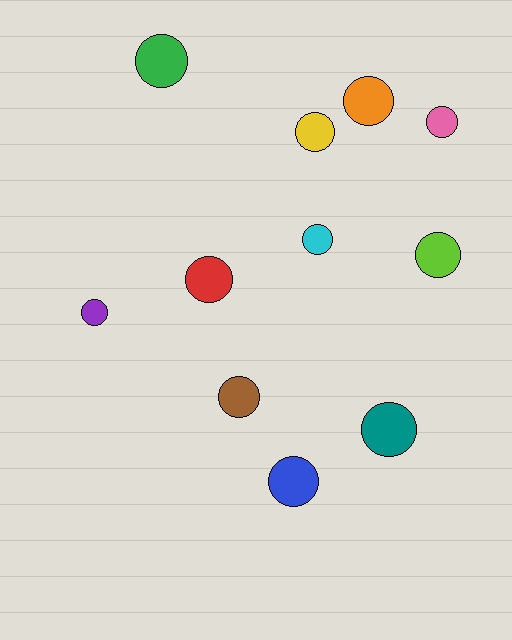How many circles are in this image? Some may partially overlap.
There are 11 circles.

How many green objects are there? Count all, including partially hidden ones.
There is 1 green object.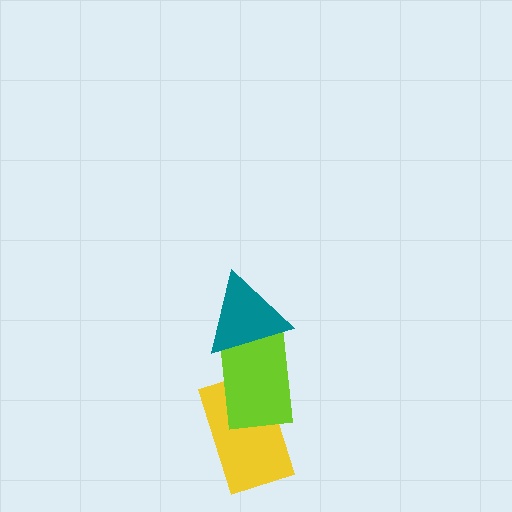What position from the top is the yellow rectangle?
The yellow rectangle is 3rd from the top.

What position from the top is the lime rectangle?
The lime rectangle is 2nd from the top.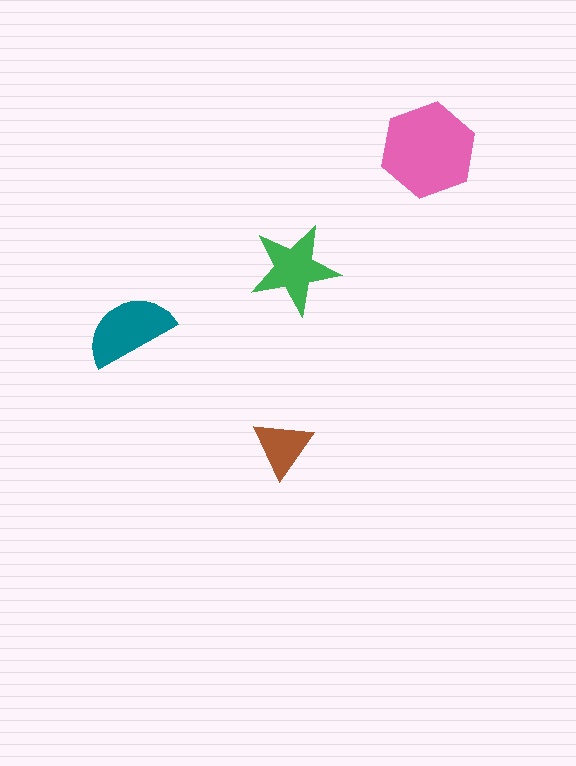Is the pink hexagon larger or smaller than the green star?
Larger.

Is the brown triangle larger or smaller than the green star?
Smaller.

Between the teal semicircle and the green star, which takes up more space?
The teal semicircle.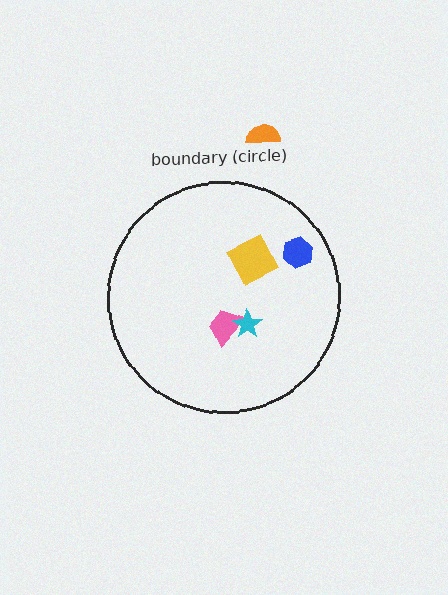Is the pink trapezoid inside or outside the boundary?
Inside.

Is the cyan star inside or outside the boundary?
Inside.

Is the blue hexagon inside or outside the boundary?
Inside.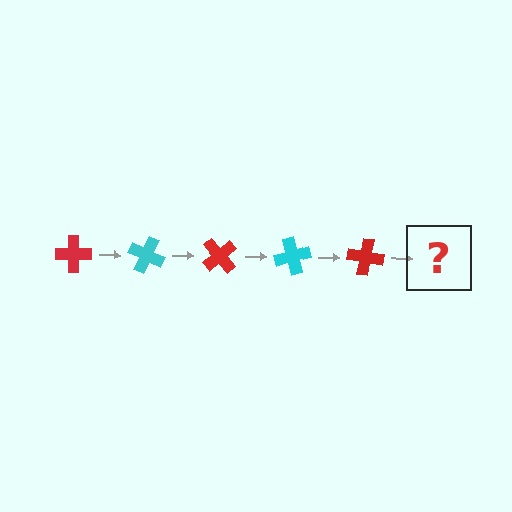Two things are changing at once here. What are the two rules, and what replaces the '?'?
The two rules are that it rotates 25 degrees each step and the color cycles through red and cyan. The '?' should be a cyan cross, rotated 125 degrees from the start.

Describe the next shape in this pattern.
It should be a cyan cross, rotated 125 degrees from the start.